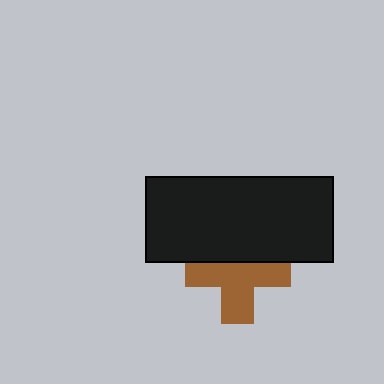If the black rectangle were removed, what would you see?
You would see the complete brown cross.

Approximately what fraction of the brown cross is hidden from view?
Roughly 37% of the brown cross is hidden behind the black rectangle.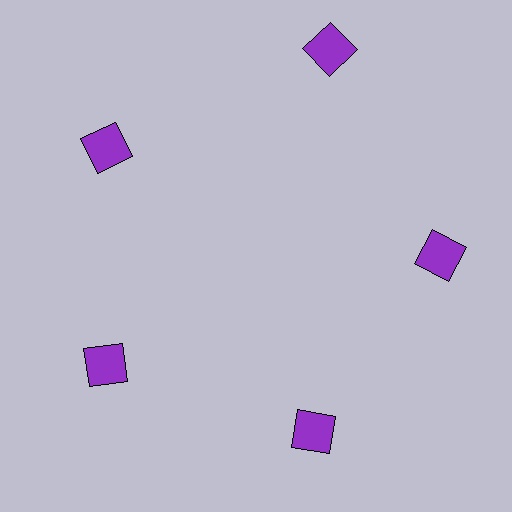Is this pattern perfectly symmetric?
No. The 5 purple squares are arranged in a ring, but one element near the 1 o'clock position is pushed outward from the center, breaking the 5-fold rotational symmetry.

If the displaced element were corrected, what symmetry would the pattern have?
It would have 5-fold rotational symmetry — the pattern would map onto itself every 72 degrees.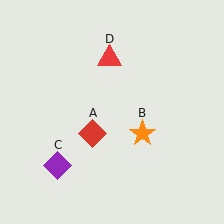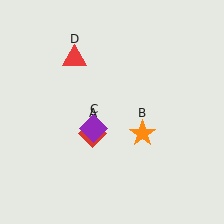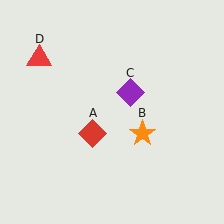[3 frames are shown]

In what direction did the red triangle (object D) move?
The red triangle (object D) moved left.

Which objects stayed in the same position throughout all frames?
Red diamond (object A) and orange star (object B) remained stationary.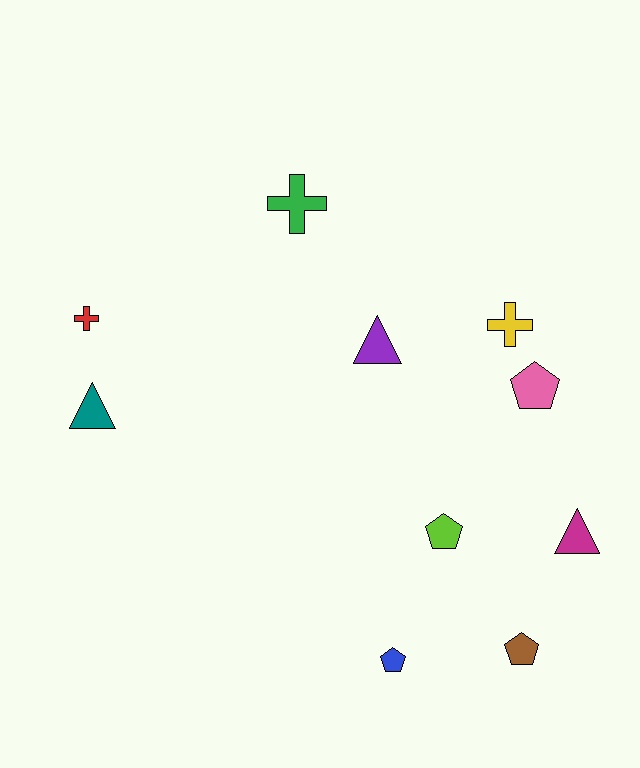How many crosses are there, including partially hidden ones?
There are 3 crosses.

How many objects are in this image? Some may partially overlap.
There are 10 objects.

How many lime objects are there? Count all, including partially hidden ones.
There is 1 lime object.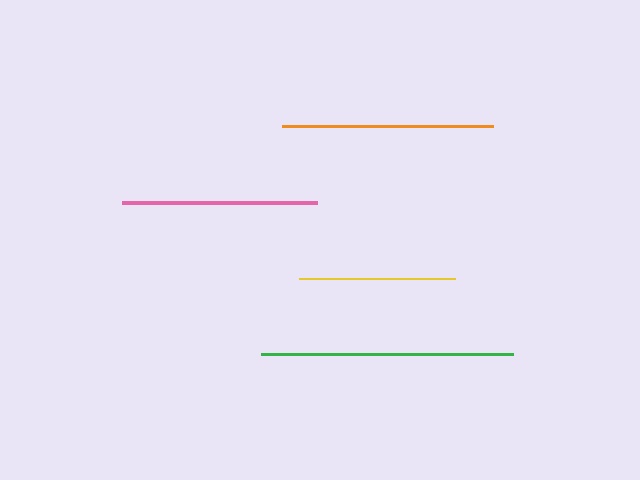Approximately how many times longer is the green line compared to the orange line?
The green line is approximately 1.2 times the length of the orange line.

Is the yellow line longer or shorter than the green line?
The green line is longer than the yellow line.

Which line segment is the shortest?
The yellow line is the shortest at approximately 156 pixels.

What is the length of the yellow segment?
The yellow segment is approximately 156 pixels long.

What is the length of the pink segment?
The pink segment is approximately 195 pixels long.